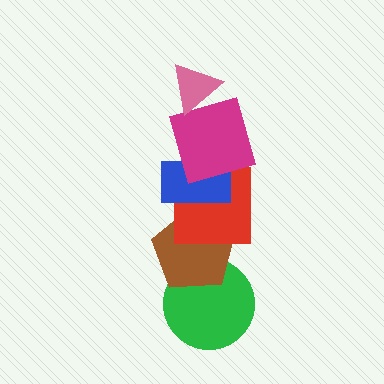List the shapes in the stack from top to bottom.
From top to bottom: the pink triangle, the magenta square, the blue rectangle, the red square, the brown pentagon, the green circle.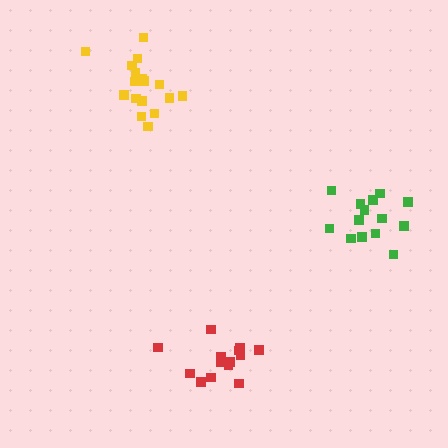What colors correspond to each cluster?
The clusters are colored: red, yellow, green.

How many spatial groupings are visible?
There are 3 spatial groupings.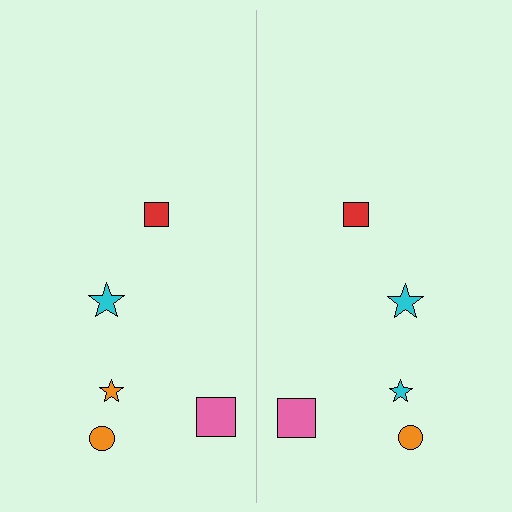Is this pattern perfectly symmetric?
No, the pattern is not perfectly symmetric. The cyan star on the right side breaks the symmetry — its mirror counterpart is orange.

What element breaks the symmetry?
The cyan star on the right side breaks the symmetry — its mirror counterpart is orange.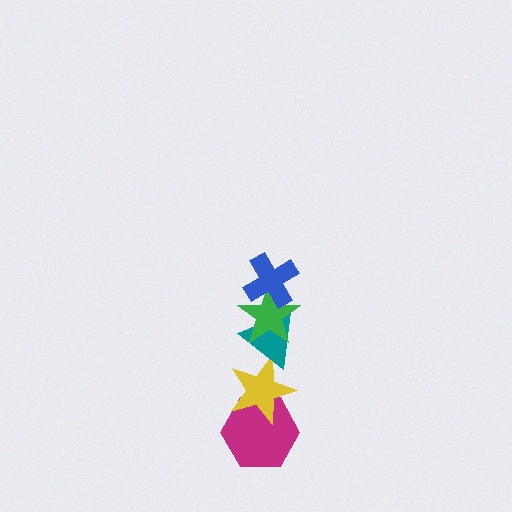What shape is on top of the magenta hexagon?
The yellow star is on top of the magenta hexagon.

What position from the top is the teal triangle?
The teal triangle is 3rd from the top.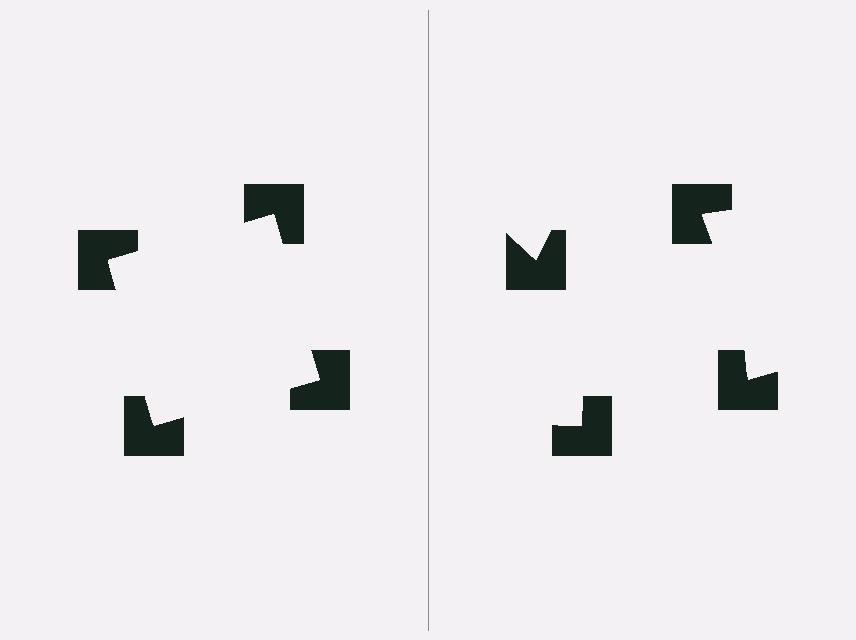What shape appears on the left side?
An illusory square.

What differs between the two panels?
The notched squares are positioned identically on both sides; only the wedge orientations differ. On the left they align to a square; on the right they are misaligned.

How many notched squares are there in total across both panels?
8 — 4 on each side.